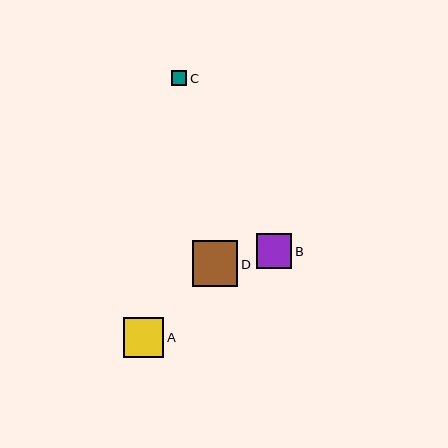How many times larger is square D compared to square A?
Square D is approximately 1.1 times the size of square A.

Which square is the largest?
Square D is the largest with a size of approximately 46 pixels.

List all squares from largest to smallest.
From largest to smallest: D, A, B, C.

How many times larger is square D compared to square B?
Square D is approximately 1.3 times the size of square B.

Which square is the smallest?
Square C is the smallest with a size of approximately 15 pixels.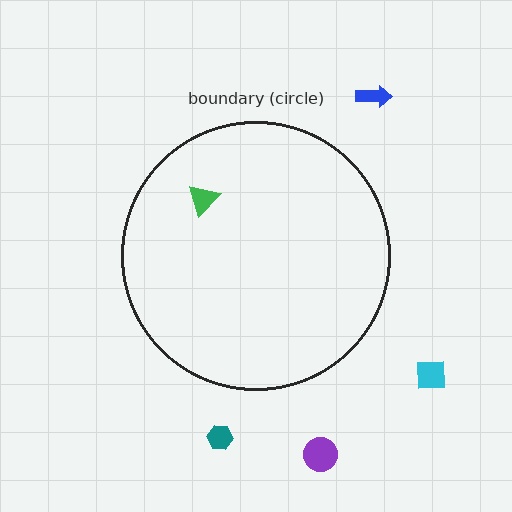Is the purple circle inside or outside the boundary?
Outside.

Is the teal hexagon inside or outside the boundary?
Outside.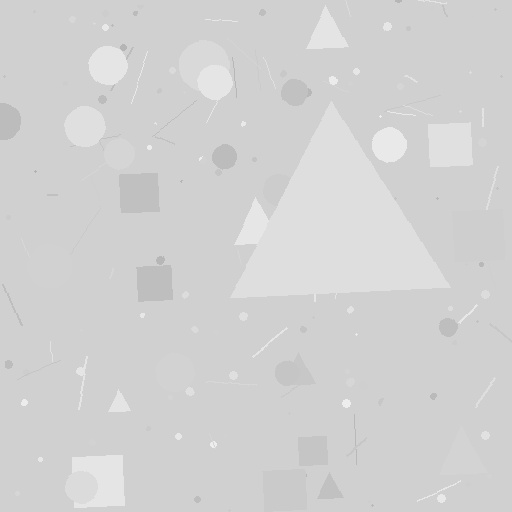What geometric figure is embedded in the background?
A triangle is embedded in the background.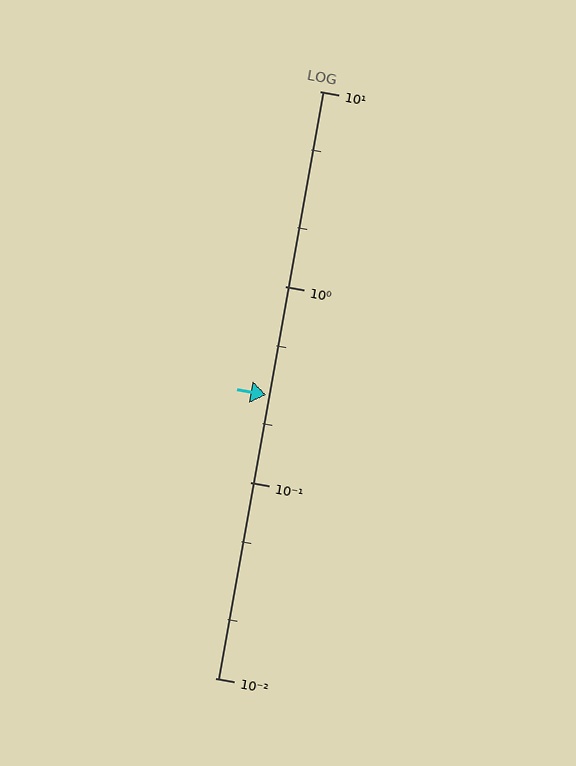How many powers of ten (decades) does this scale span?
The scale spans 3 decades, from 0.01 to 10.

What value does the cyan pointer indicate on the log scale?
The pointer indicates approximately 0.28.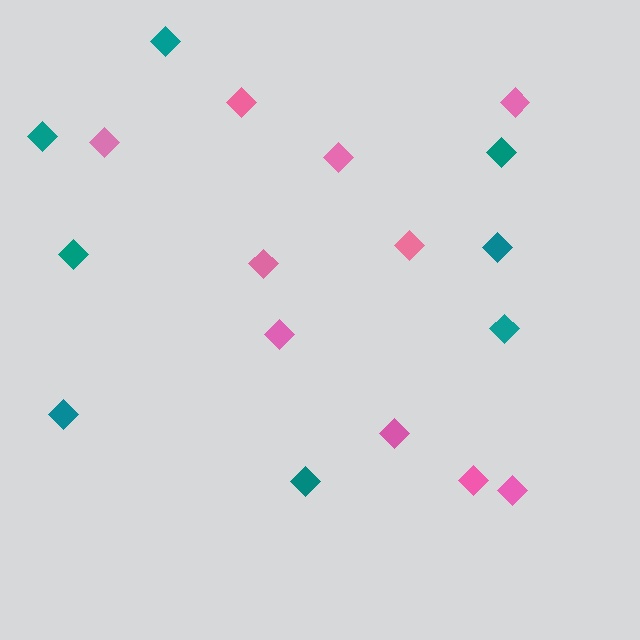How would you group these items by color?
There are 2 groups: one group of teal diamonds (8) and one group of pink diamonds (10).